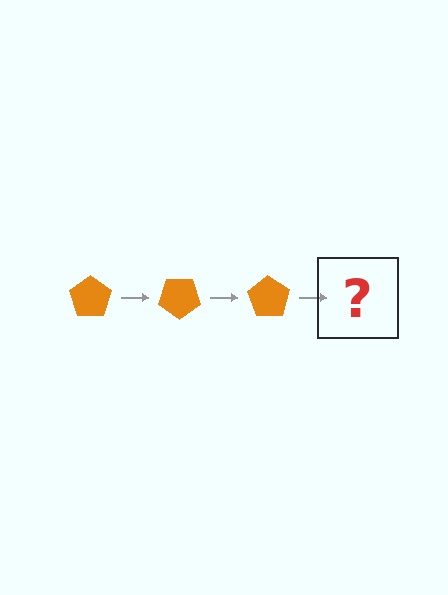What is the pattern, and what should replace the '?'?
The pattern is that the pentagon rotates 35 degrees each step. The '?' should be an orange pentagon rotated 105 degrees.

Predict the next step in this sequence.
The next step is an orange pentagon rotated 105 degrees.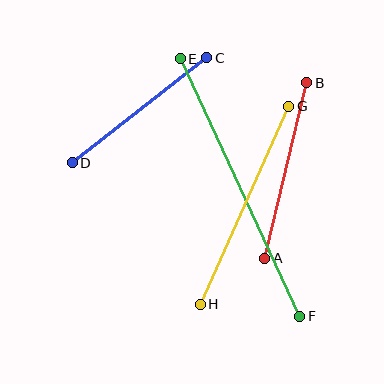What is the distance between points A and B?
The distance is approximately 180 pixels.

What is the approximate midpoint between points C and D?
The midpoint is at approximately (140, 110) pixels.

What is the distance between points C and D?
The distance is approximately 171 pixels.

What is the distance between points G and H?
The distance is approximately 217 pixels.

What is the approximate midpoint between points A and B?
The midpoint is at approximately (286, 171) pixels.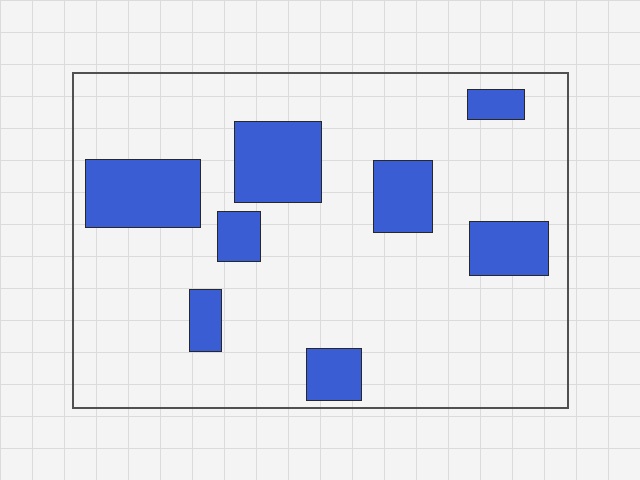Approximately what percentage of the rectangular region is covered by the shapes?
Approximately 20%.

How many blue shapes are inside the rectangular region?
8.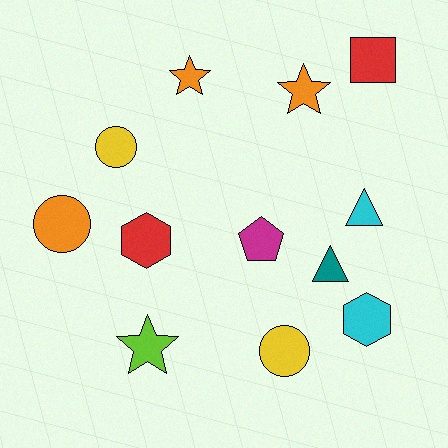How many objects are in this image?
There are 12 objects.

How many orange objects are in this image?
There are 3 orange objects.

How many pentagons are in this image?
There is 1 pentagon.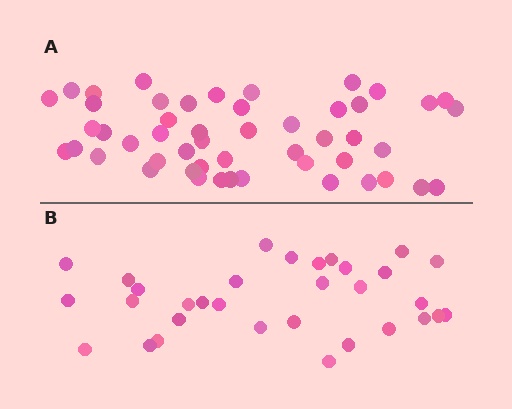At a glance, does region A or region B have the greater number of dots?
Region A (the top region) has more dots.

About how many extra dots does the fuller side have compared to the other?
Region A has approximately 20 more dots than region B.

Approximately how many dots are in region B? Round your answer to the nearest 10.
About 30 dots. (The exact count is 32, which rounds to 30.)